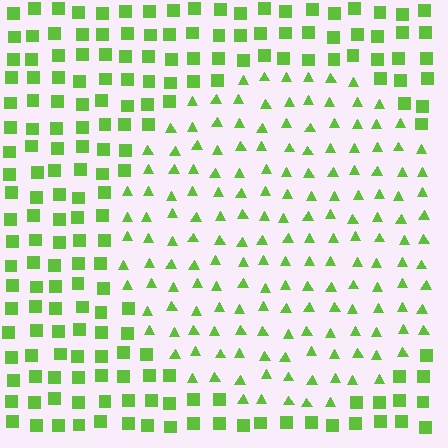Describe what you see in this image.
The image is filled with small lime elements arranged in a uniform grid. A circle-shaped region contains triangles, while the surrounding area contains squares. The boundary is defined purely by the change in element shape.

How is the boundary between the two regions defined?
The boundary is defined by a change in element shape: triangles inside vs. squares outside. All elements share the same color and spacing.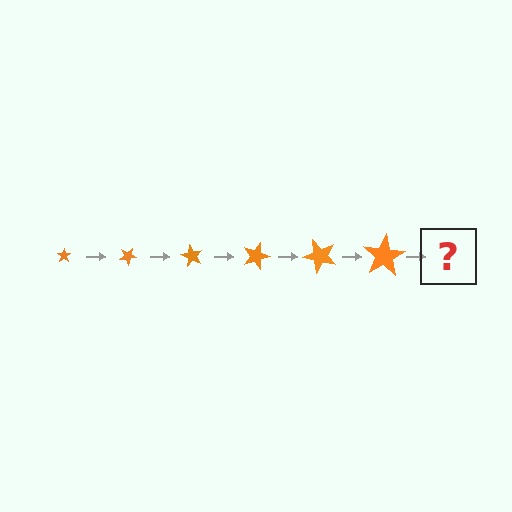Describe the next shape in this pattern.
It should be a star, larger than the previous one and rotated 180 degrees from the start.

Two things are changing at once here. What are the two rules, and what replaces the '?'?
The two rules are that the star grows larger each step and it rotates 30 degrees each step. The '?' should be a star, larger than the previous one and rotated 180 degrees from the start.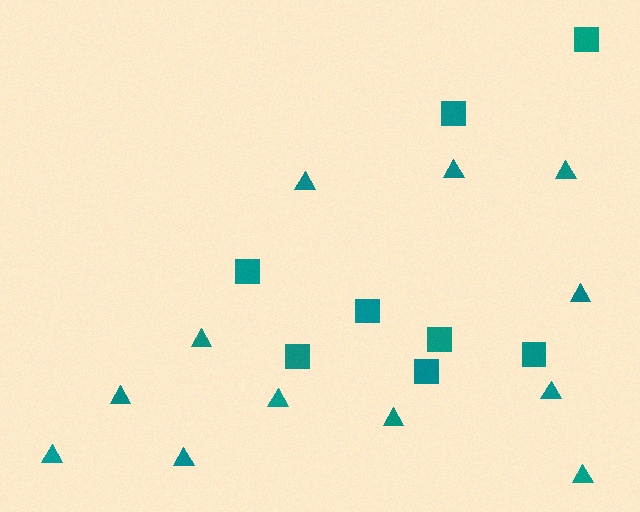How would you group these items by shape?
There are 2 groups: one group of squares (8) and one group of triangles (12).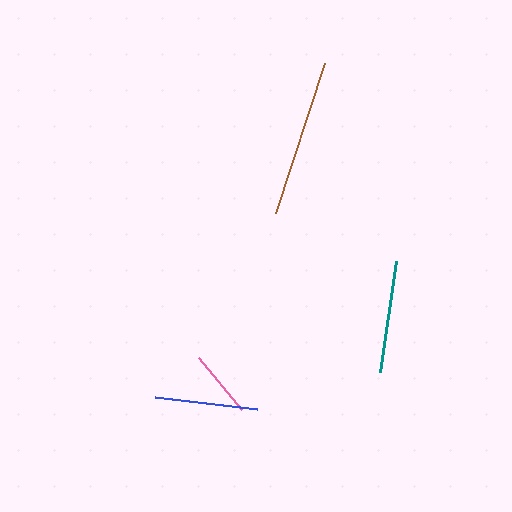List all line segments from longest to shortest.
From longest to shortest: brown, teal, blue, pink.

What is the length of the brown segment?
The brown segment is approximately 158 pixels long.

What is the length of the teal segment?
The teal segment is approximately 112 pixels long.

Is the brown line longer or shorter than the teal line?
The brown line is longer than the teal line.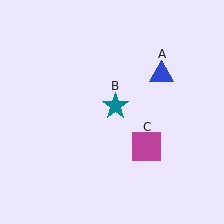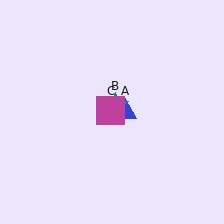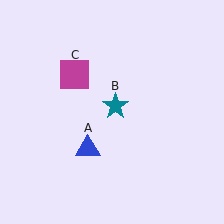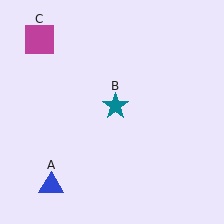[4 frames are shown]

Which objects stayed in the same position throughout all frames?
Teal star (object B) remained stationary.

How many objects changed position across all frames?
2 objects changed position: blue triangle (object A), magenta square (object C).